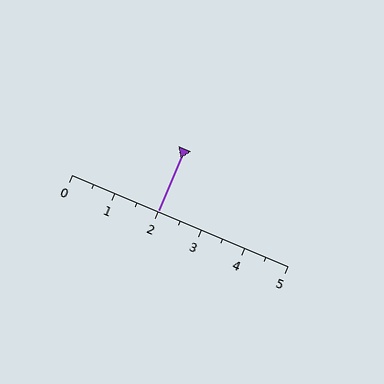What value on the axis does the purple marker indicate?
The marker indicates approximately 2.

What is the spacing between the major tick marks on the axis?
The major ticks are spaced 1 apart.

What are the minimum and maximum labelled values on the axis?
The axis runs from 0 to 5.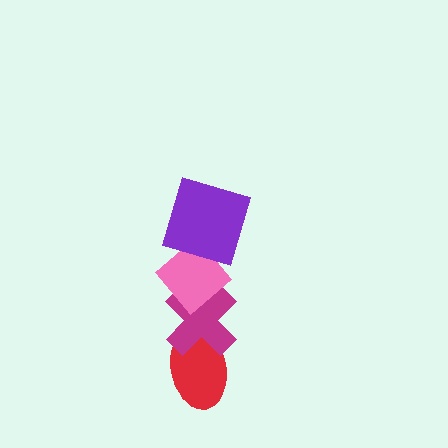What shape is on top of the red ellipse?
The magenta cross is on top of the red ellipse.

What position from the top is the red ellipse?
The red ellipse is 4th from the top.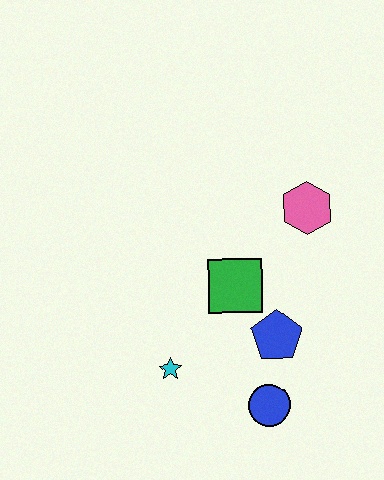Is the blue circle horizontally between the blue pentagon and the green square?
Yes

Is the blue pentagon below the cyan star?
No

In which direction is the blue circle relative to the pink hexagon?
The blue circle is below the pink hexagon.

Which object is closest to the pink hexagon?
The green square is closest to the pink hexagon.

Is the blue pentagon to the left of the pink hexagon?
Yes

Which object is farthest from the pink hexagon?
The cyan star is farthest from the pink hexagon.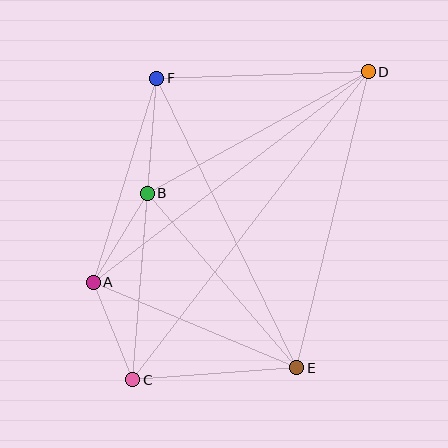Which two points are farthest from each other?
Points C and D are farthest from each other.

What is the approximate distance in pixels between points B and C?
The distance between B and C is approximately 187 pixels.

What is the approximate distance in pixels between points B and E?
The distance between B and E is approximately 230 pixels.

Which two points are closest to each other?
Points A and B are closest to each other.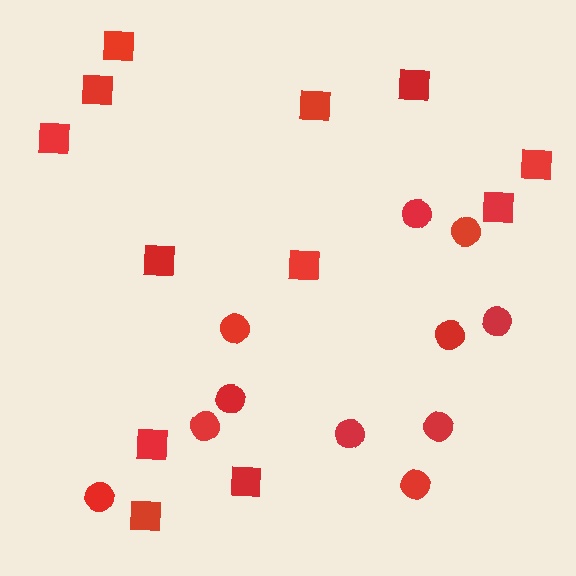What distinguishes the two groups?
There are 2 groups: one group of squares (12) and one group of circles (11).